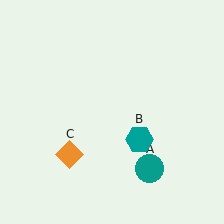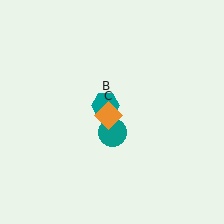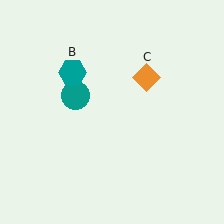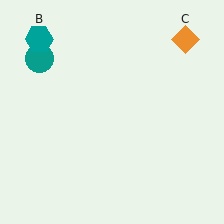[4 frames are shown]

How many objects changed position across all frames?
3 objects changed position: teal circle (object A), teal hexagon (object B), orange diamond (object C).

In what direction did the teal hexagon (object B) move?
The teal hexagon (object B) moved up and to the left.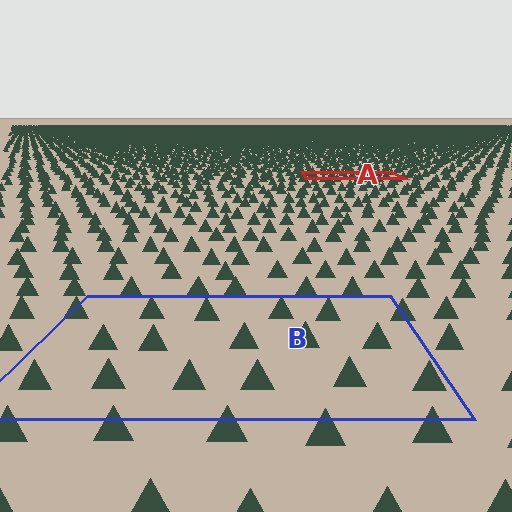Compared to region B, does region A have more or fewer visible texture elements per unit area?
Region A has more texture elements per unit area — they are packed more densely because it is farther away.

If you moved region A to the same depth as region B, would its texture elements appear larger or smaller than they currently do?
They would appear larger. At a closer depth, the same texture elements are projected at a bigger on-screen size.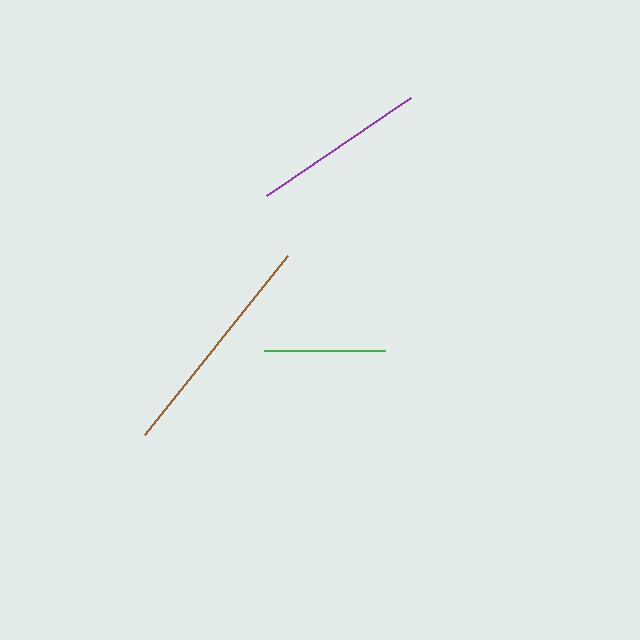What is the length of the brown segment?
The brown segment is approximately 229 pixels long.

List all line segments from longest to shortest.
From longest to shortest: brown, purple, green.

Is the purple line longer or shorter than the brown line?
The brown line is longer than the purple line.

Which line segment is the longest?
The brown line is the longest at approximately 229 pixels.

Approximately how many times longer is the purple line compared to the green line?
The purple line is approximately 1.4 times the length of the green line.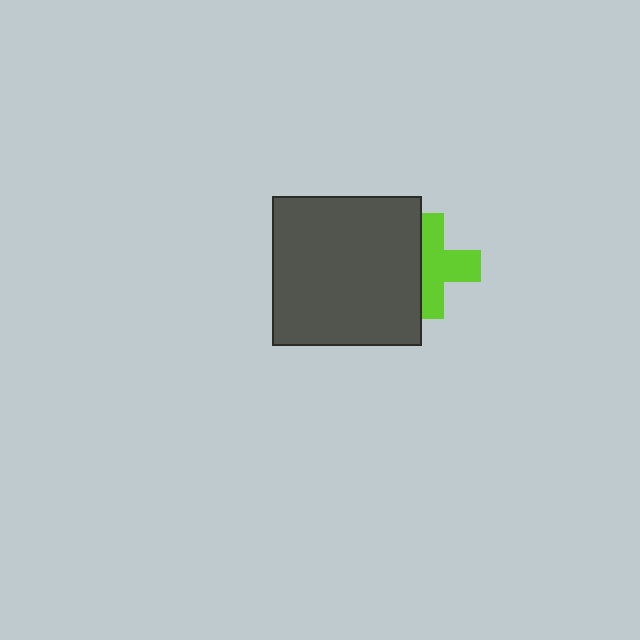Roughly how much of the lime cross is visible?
About half of it is visible (roughly 62%).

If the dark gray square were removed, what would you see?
You would see the complete lime cross.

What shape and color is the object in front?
The object in front is a dark gray square.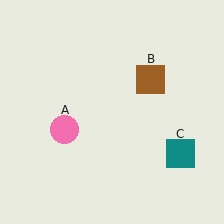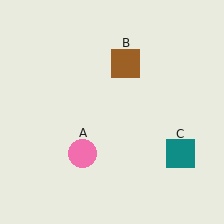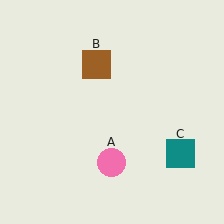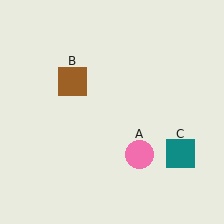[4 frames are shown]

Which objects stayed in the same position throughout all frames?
Teal square (object C) remained stationary.